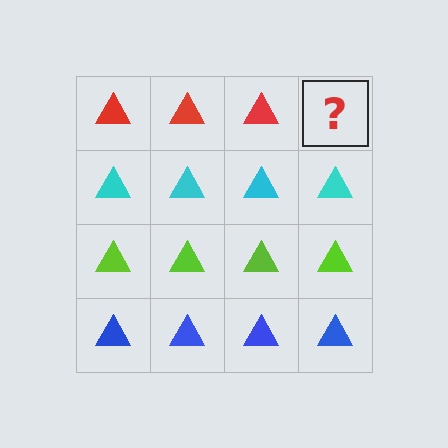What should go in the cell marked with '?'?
The missing cell should contain a red triangle.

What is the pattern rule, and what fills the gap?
The rule is that each row has a consistent color. The gap should be filled with a red triangle.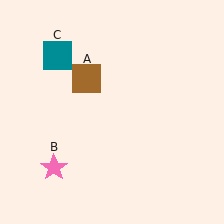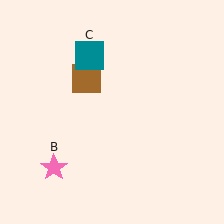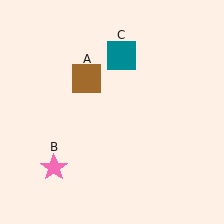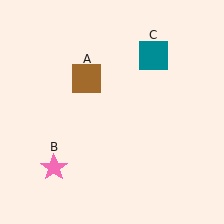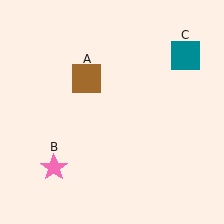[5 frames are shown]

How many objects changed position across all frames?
1 object changed position: teal square (object C).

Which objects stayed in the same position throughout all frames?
Brown square (object A) and pink star (object B) remained stationary.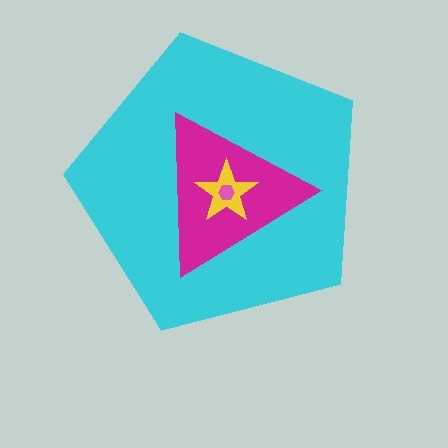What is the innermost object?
The pink hexagon.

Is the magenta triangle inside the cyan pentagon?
Yes.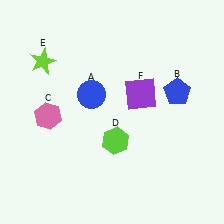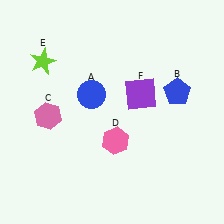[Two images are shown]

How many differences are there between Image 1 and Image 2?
There is 1 difference between the two images.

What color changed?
The hexagon (D) changed from lime in Image 1 to pink in Image 2.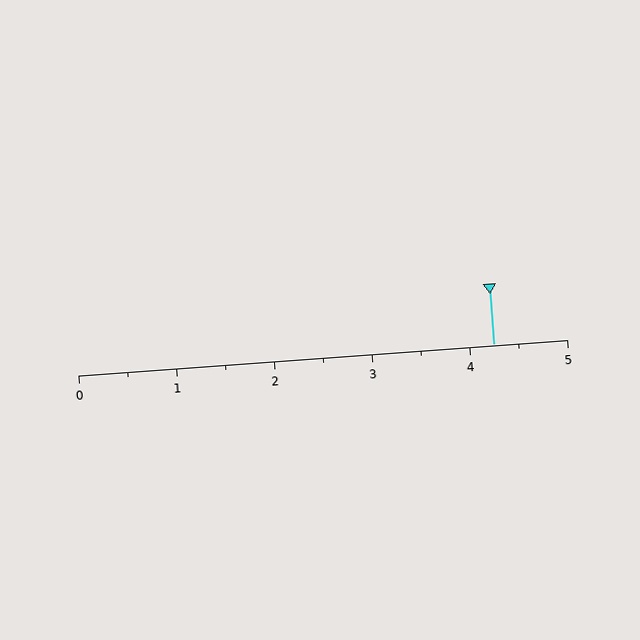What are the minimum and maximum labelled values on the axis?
The axis runs from 0 to 5.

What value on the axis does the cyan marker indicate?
The marker indicates approximately 4.2.